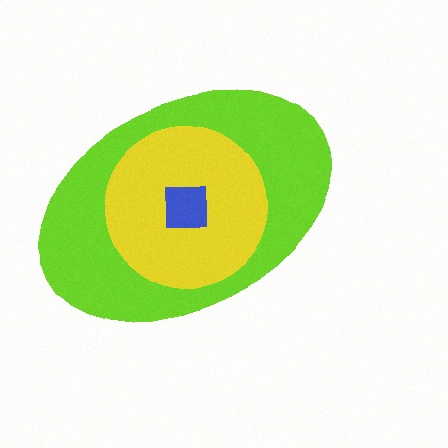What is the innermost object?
The blue square.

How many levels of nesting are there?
3.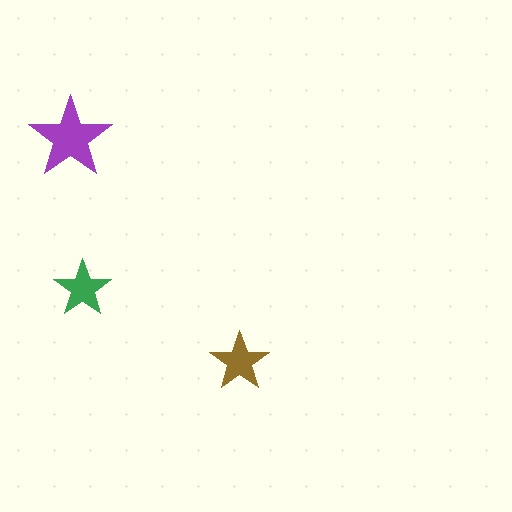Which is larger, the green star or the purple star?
The purple one.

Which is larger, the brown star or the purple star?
The purple one.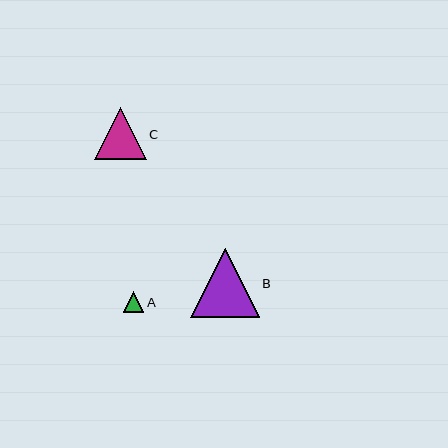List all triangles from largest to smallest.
From largest to smallest: B, C, A.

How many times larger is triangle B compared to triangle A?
Triangle B is approximately 3.4 times the size of triangle A.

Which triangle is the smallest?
Triangle A is the smallest with a size of approximately 20 pixels.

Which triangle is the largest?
Triangle B is the largest with a size of approximately 69 pixels.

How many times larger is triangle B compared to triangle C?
Triangle B is approximately 1.3 times the size of triangle C.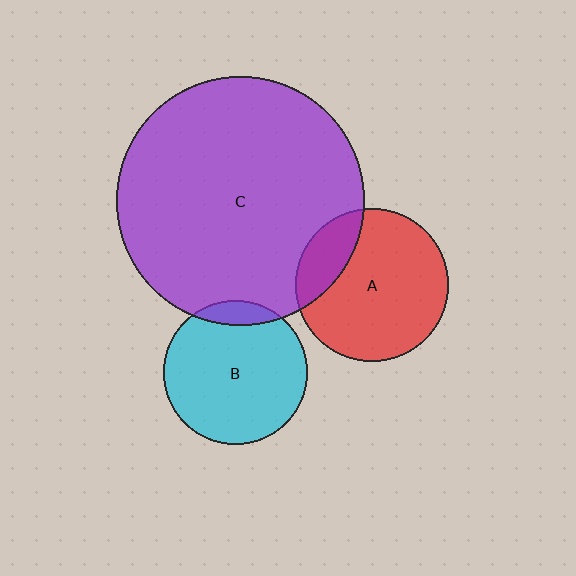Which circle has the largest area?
Circle C (purple).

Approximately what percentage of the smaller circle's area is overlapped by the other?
Approximately 10%.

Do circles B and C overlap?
Yes.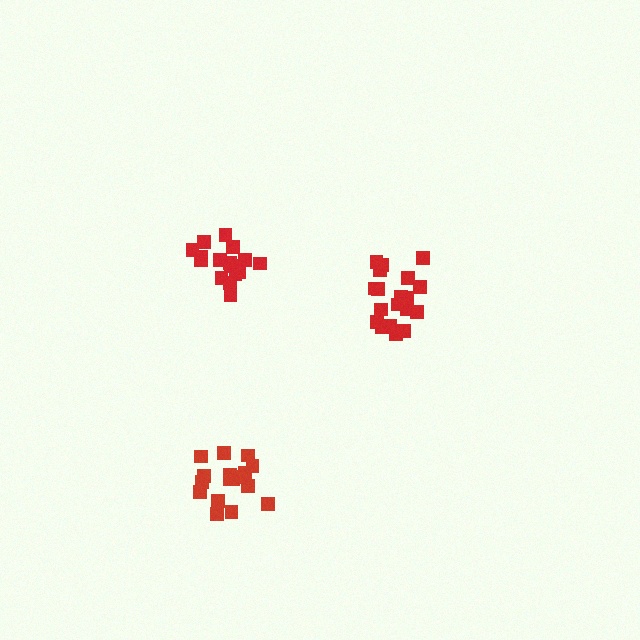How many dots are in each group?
Group 1: 16 dots, Group 2: 17 dots, Group 3: 19 dots (52 total).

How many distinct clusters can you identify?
There are 3 distinct clusters.